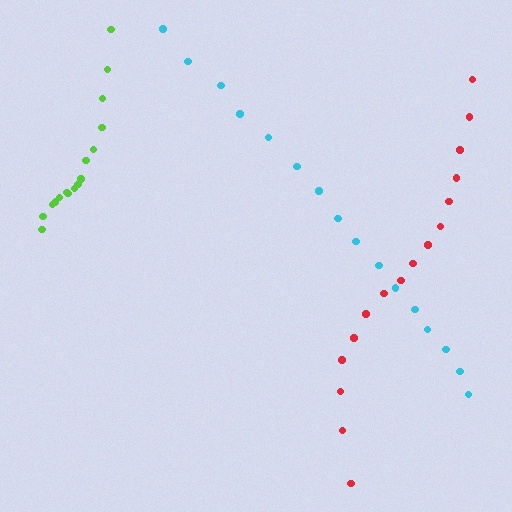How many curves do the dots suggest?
There are 3 distinct paths.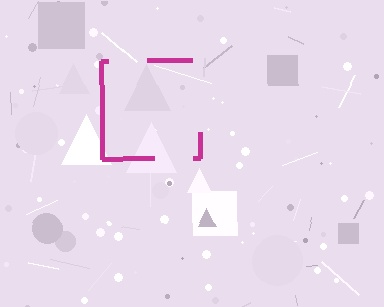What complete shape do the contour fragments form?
The contour fragments form a square.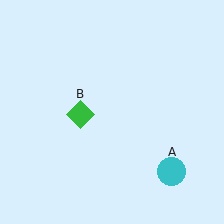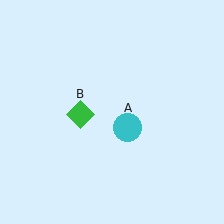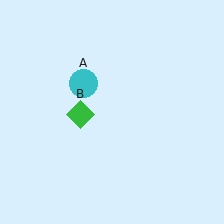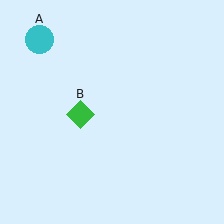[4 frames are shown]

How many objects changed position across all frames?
1 object changed position: cyan circle (object A).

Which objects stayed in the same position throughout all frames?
Green diamond (object B) remained stationary.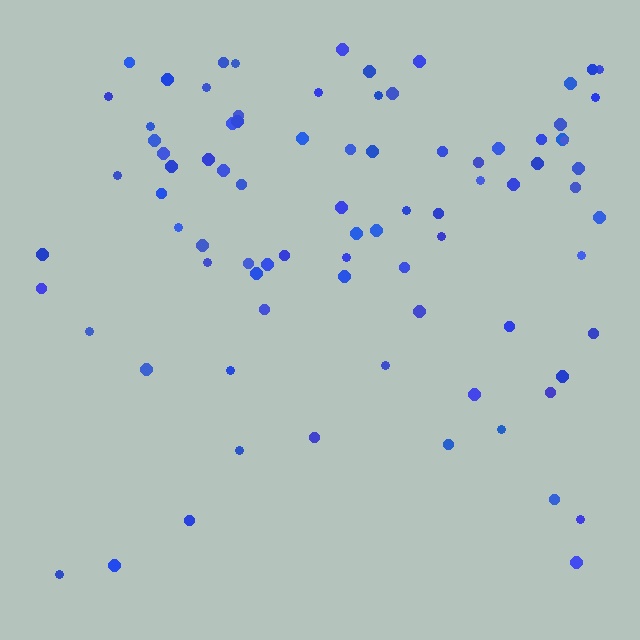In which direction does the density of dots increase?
From bottom to top, with the top side densest.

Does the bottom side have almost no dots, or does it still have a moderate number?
Still a moderate number, just noticeably fewer than the top.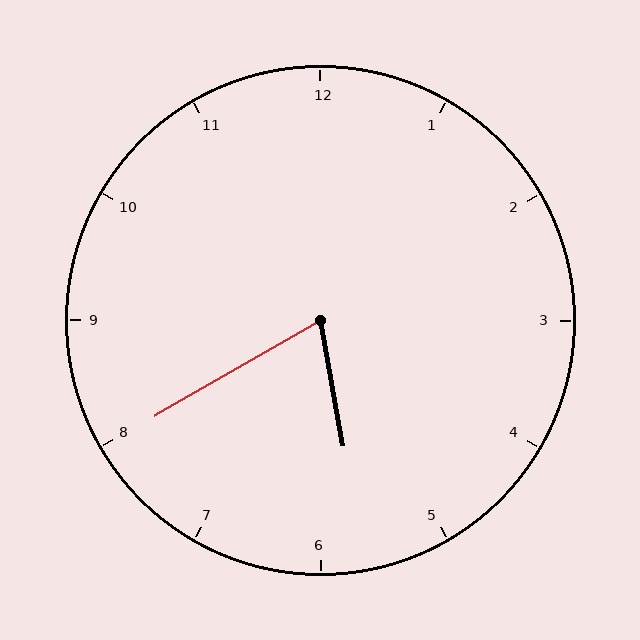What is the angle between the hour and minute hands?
Approximately 70 degrees.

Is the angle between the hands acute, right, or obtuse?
It is acute.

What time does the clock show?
5:40.